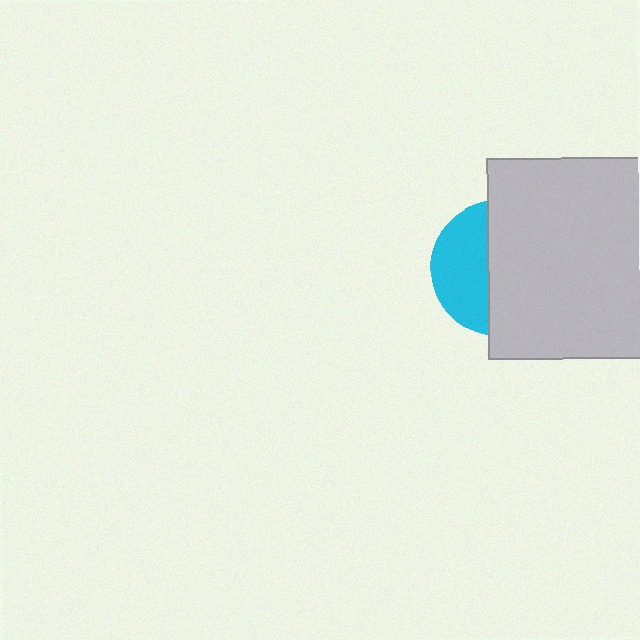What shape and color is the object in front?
The object in front is a light gray square.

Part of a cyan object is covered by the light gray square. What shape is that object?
It is a circle.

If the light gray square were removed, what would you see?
You would see the complete cyan circle.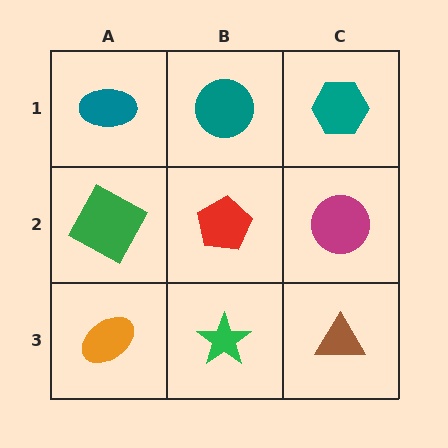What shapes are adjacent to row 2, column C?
A teal hexagon (row 1, column C), a brown triangle (row 3, column C), a red pentagon (row 2, column B).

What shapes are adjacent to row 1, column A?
A green square (row 2, column A), a teal circle (row 1, column B).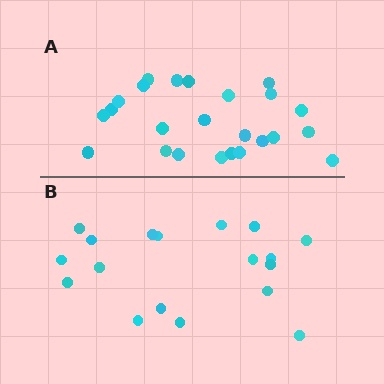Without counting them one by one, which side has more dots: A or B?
Region A (the top region) has more dots.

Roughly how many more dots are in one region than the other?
Region A has about 6 more dots than region B.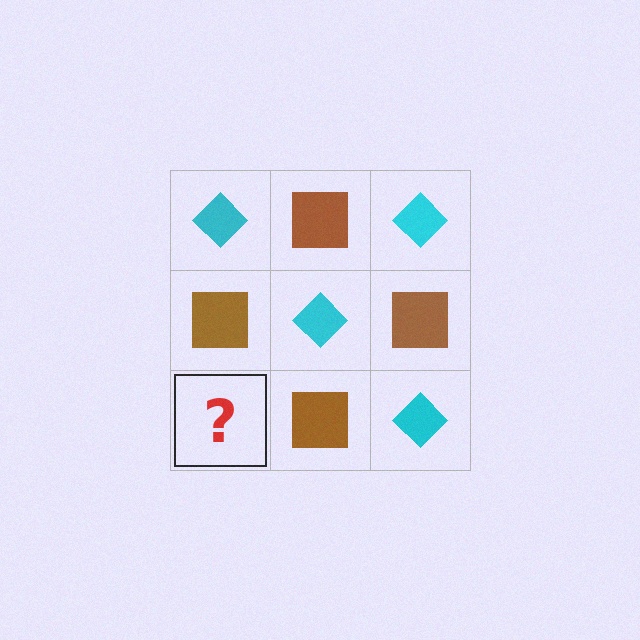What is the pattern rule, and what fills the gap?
The rule is that it alternates cyan diamond and brown square in a checkerboard pattern. The gap should be filled with a cyan diamond.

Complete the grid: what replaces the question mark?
The question mark should be replaced with a cyan diamond.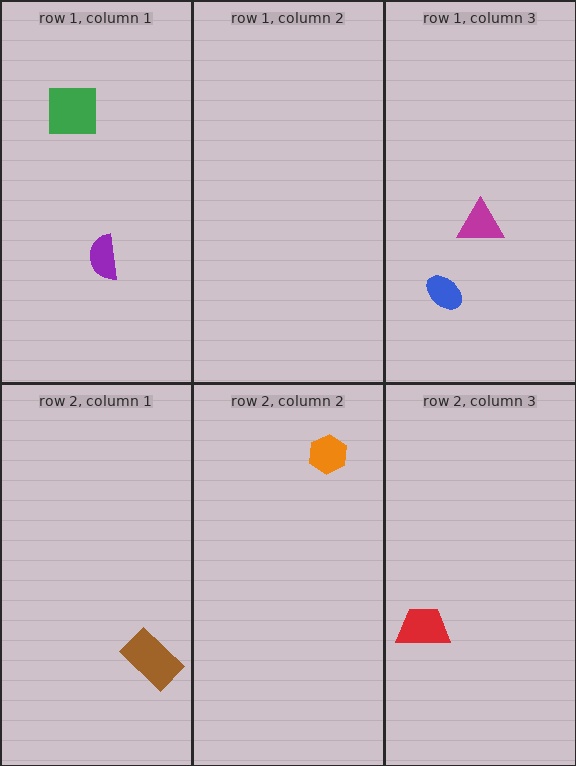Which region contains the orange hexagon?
The row 2, column 2 region.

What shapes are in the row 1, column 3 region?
The magenta triangle, the blue ellipse.